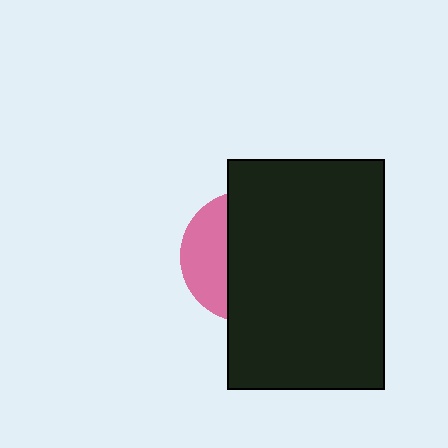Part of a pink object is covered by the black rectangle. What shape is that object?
It is a circle.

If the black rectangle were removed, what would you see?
You would see the complete pink circle.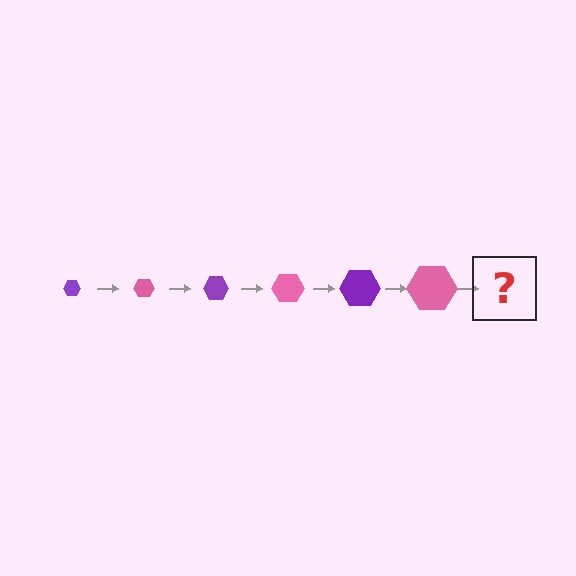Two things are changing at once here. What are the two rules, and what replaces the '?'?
The two rules are that the hexagon grows larger each step and the color cycles through purple and pink. The '?' should be a purple hexagon, larger than the previous one.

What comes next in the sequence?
The next element should be a purple hexagon, larger than the previous one.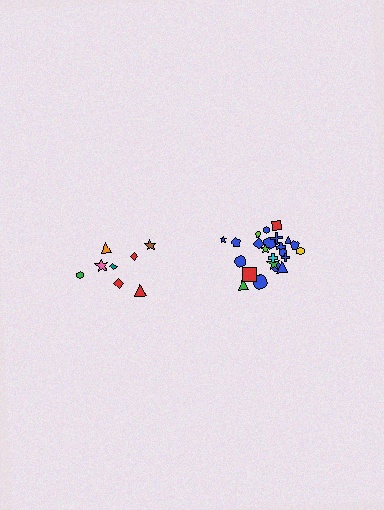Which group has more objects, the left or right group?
The right group.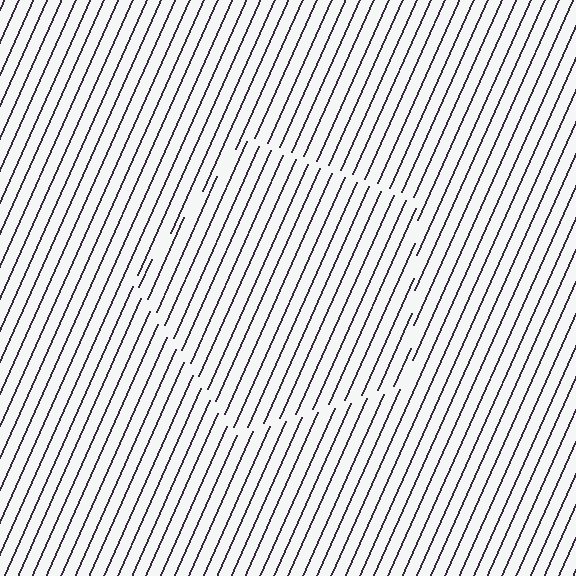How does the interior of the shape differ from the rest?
The interior of the shape contains the same grating, shifted by half a period — the contour is defined by the phase discontinuity where line-ends from the inner and outer gratings abut.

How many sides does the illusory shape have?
5 sides — the line-ends trace a pentagon.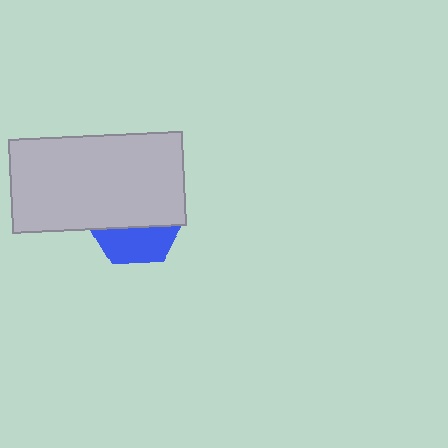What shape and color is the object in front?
The object in front is a light gray rectangle.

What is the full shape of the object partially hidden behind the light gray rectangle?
The partially hidden object is a blue hexagon.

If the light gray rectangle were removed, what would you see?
You would see the complete blue hexagon.